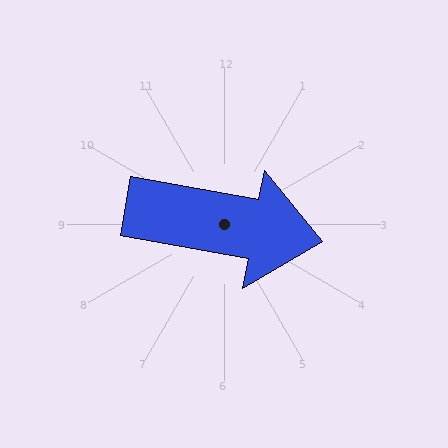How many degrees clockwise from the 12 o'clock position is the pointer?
Approximately 100 degrees.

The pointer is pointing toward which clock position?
Roughly 3 o'clock.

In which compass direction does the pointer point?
East.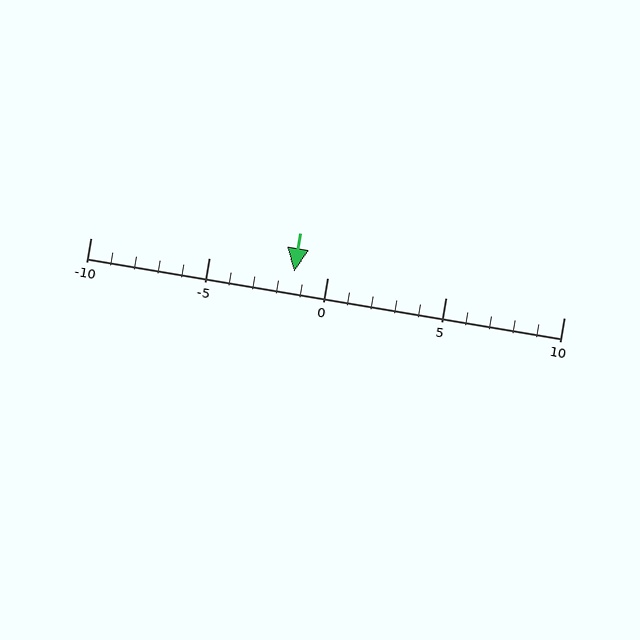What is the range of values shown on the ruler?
The ruler shows values from -10 to 10.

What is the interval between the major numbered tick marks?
The major tick marks are spaced 5 units apart.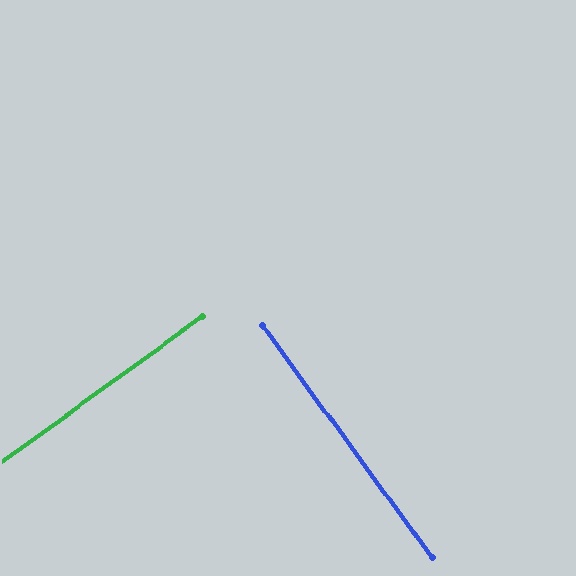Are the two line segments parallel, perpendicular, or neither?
Perpendicular — they meet at approximately 90°.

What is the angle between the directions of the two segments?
Approximately 90 degrees.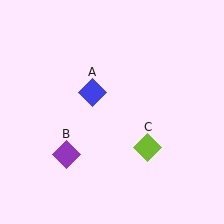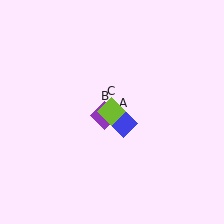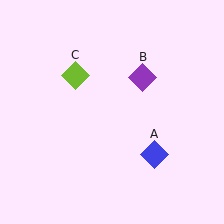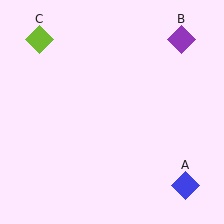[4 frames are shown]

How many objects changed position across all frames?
3 objects changed position: blue diamond (object A), purple diamond (object B), lime diamond (object C).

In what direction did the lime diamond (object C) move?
The lime diamond (object C) moved up and to the left.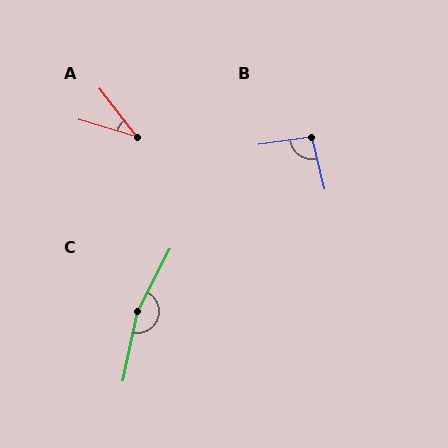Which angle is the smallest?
A, at approximately 35 degrees.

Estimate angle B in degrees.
Approximately 96 degrees.